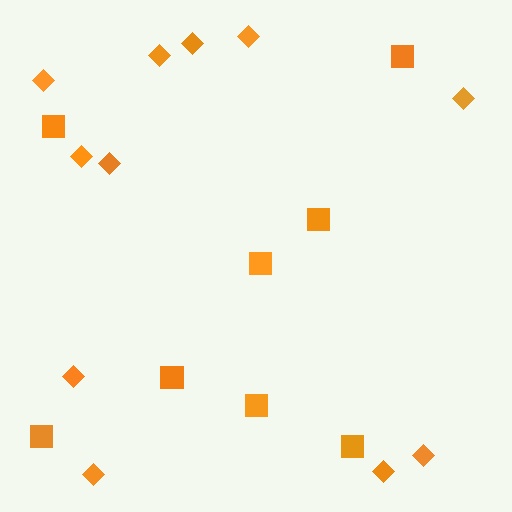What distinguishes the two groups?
There are 2 groups: one group of squares (8) and one group of diamonds (11).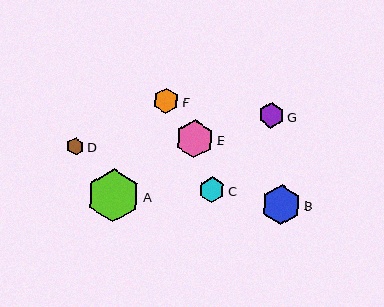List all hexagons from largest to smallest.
From largest to smallest: A, B, E, C, F, G, D.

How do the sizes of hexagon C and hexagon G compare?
Hexagon C and hexagon G are approximately the same size.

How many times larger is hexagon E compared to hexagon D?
Hexagon E is approximately 2.2 times the size of hexagon D.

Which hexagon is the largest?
Hexagon A is the largest with a size of approximately 52 pixels.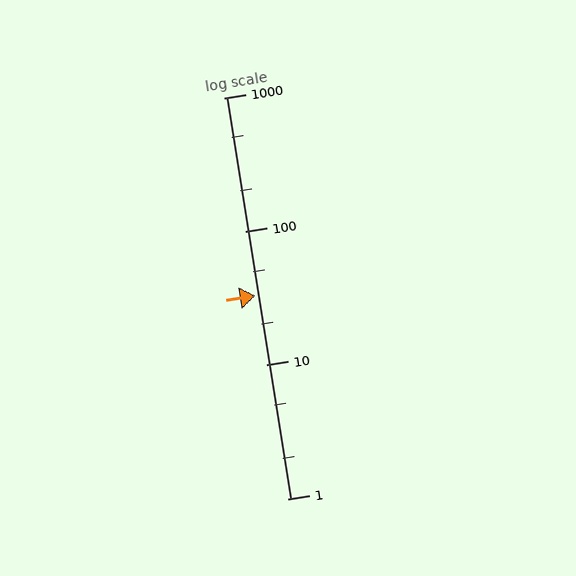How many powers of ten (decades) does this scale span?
The scale spans 3 decades, from 1 to 1000.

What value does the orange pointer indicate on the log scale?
The pointer indicates approximately 33.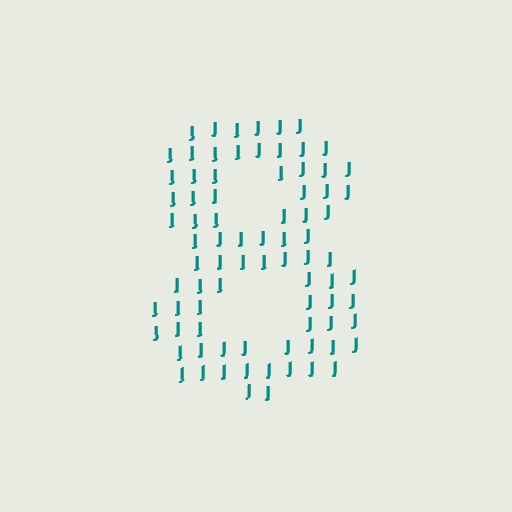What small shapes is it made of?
It is made of small letter J's.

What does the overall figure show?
The overall figure shows the digit 8.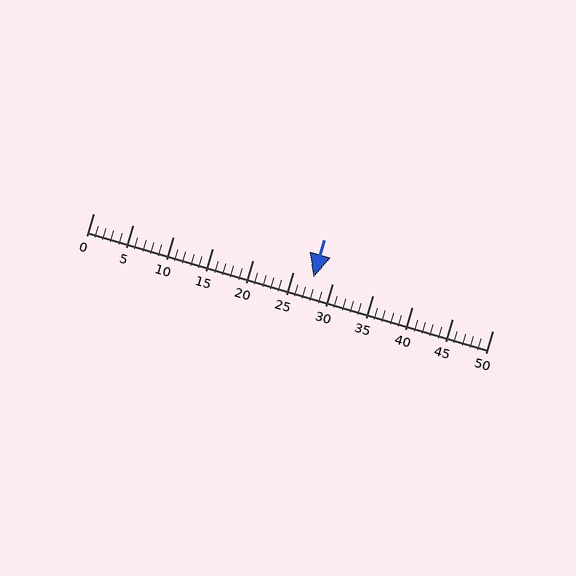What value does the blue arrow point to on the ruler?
The blue arrow points to approximately 28.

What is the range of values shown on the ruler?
The ruler shows values from 0 to 50.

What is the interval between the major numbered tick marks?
The major tick marks are spaced 5 units apart.